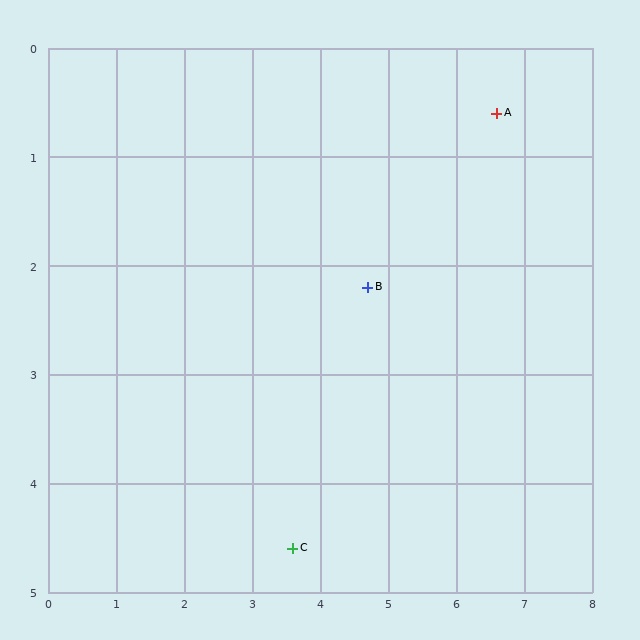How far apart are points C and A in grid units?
Points C and A are about 5.0 grid units apart.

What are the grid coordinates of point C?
Point C is at approximately (3.6, 4.6).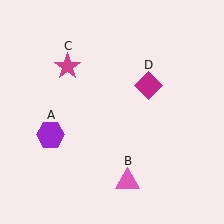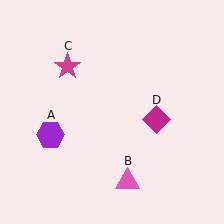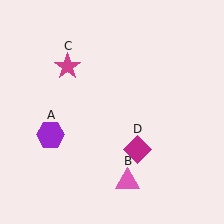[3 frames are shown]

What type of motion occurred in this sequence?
The magenta diamond (object D) rotated clockwise around the center of the scene.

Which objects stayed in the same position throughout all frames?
Purple hexagon (object A) and pink triangle (object B) and magenta star (object C) remained stationary.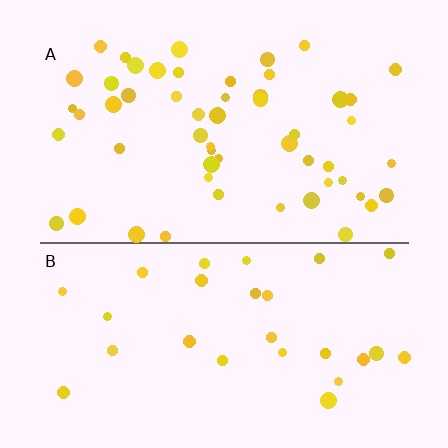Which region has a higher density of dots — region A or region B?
A (the top).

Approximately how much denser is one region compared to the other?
Approximately 1.9× — region A over region B.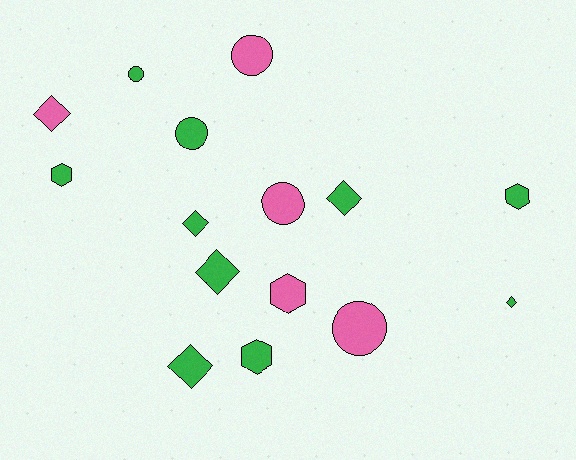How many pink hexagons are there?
There is 1 pink hexagon.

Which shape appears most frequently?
Diamond, with 6 objects.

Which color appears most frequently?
Green, with 10 objects.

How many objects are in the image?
There are 15 objects.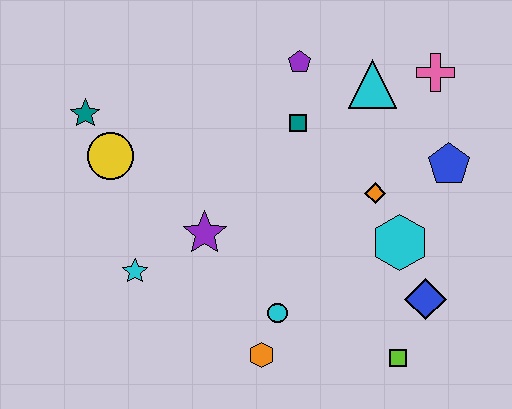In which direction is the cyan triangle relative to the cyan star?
The cyan triangle is to the right of the cyan star.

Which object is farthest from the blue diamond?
The teal star is farthest from the blue diamond.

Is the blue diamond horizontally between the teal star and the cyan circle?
No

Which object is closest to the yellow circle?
The teal star is closest to the yellow circle.